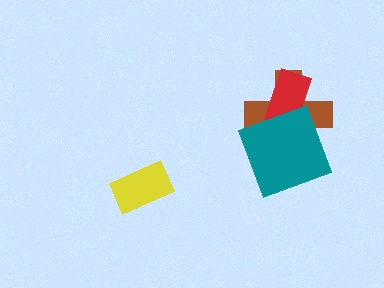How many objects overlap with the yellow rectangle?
0 objects overlap with the yellow rectangle.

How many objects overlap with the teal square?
2 objects overlap with the teal square.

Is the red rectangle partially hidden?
Yes, it is partially covered by another shape.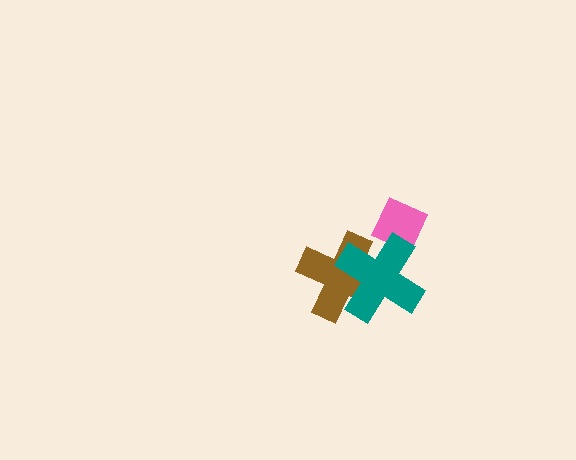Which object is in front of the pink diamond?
The teal cross is in front of the pink diamond.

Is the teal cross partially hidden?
No, no other shape covers it.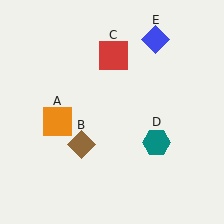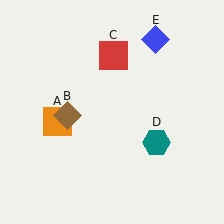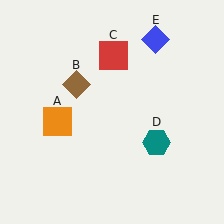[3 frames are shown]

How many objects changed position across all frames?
1 object changed position: brown diamond (object B).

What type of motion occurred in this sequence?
The brown diamond (object B) rotated clockwise around the center of the scene.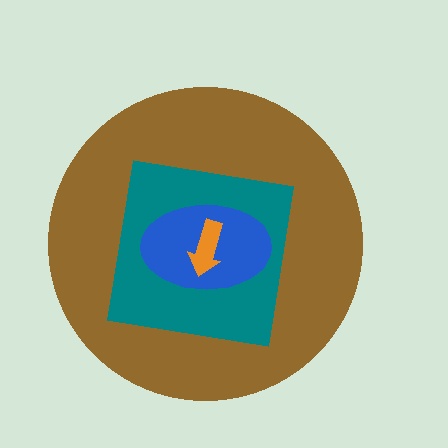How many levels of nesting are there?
4.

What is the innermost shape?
The orange arrow.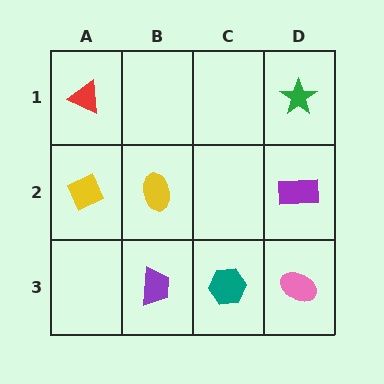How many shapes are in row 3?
3 shapes.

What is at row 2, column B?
A yellow ellipse.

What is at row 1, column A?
A red triangle.